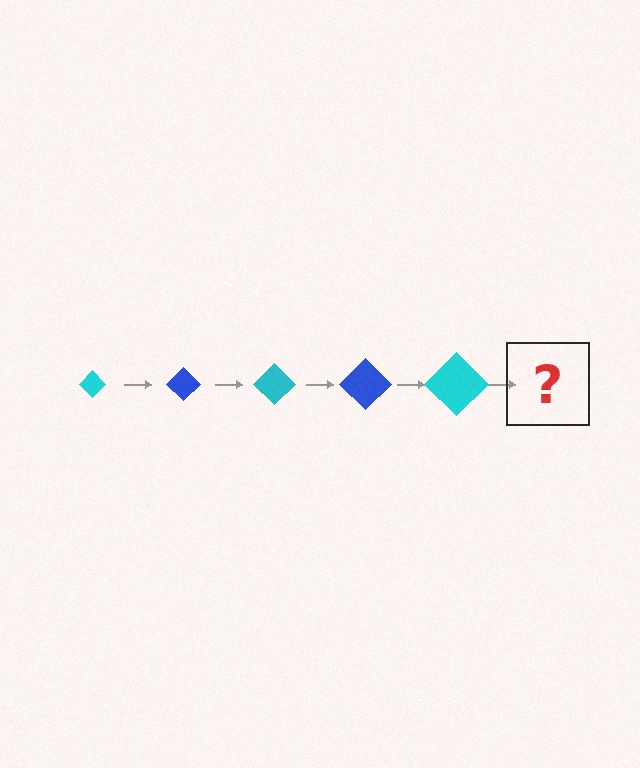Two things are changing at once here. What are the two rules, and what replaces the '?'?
The two rules are that the diamond grows larger each step and the color cycles through cyan and blue. The '?' should be a blue diamond, larger than the previous one.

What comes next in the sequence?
The next element should be a blue diamond, larger than the previous one.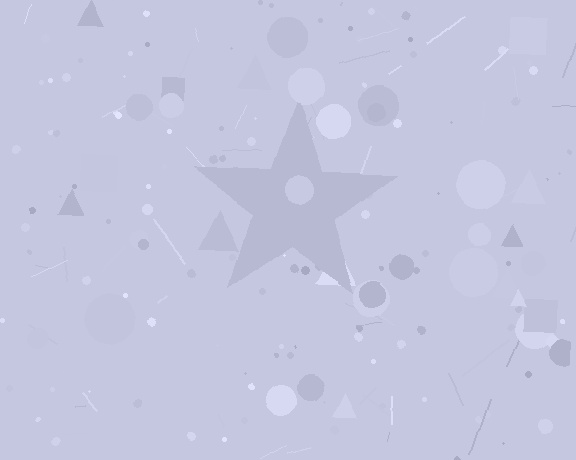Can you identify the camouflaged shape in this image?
The camouflaged shape is a star.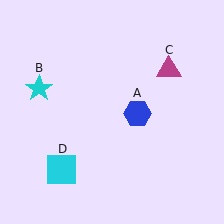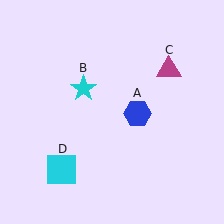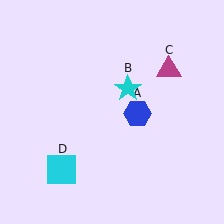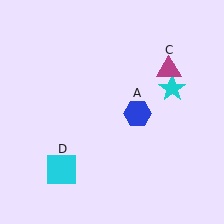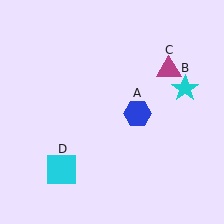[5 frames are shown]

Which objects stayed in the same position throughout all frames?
Blue hexagon (object A) and magenta triangle (object C) and cyan square (object D) remained stationary.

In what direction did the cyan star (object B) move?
The cyan star (object B) moved right.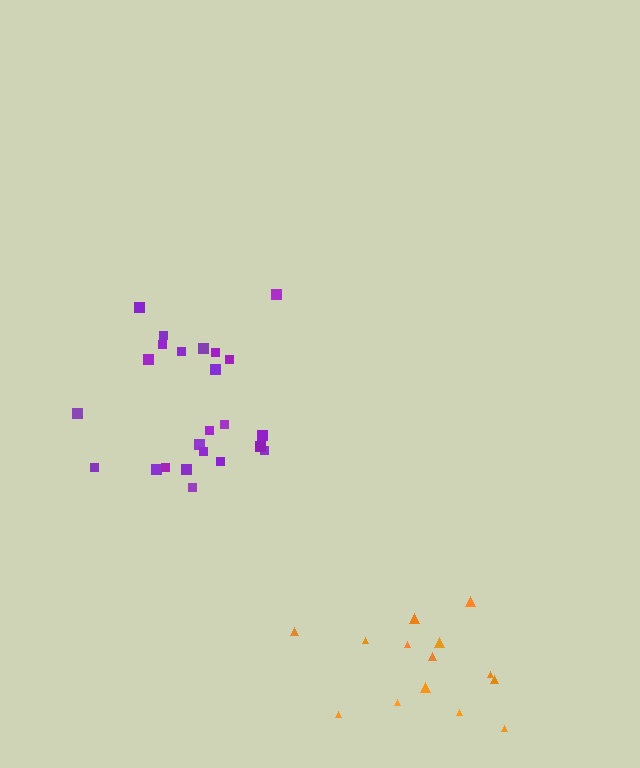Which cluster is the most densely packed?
Purple.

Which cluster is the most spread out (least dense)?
Orange.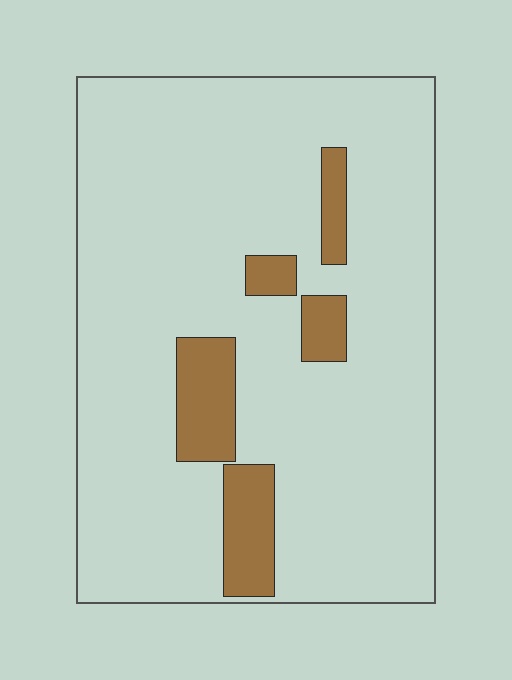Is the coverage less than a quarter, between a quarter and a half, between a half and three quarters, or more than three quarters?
Less than a quarter.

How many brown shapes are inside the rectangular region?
5.